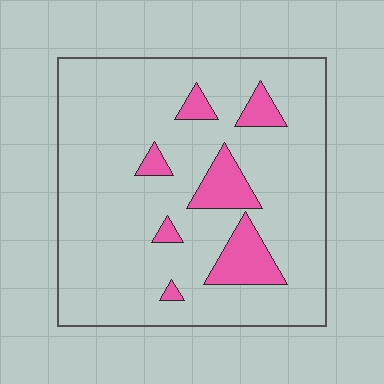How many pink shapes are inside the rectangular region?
7.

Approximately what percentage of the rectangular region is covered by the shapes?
Approximately 15%.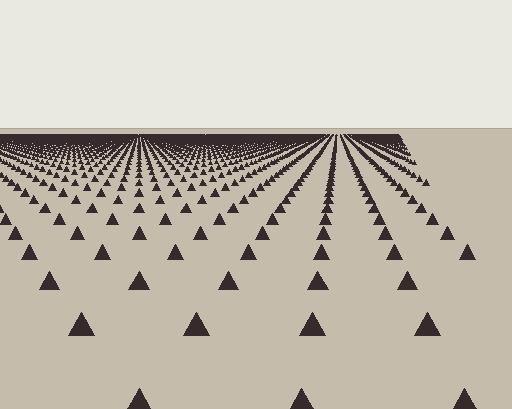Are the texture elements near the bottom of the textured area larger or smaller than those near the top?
Larger. Near the bottom, elements are closer to the viewer and appear at a bigger on-screen size.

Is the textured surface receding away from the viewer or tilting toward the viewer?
The surface is receding away from the viewer. Texture elements get smaller and denser toward the top.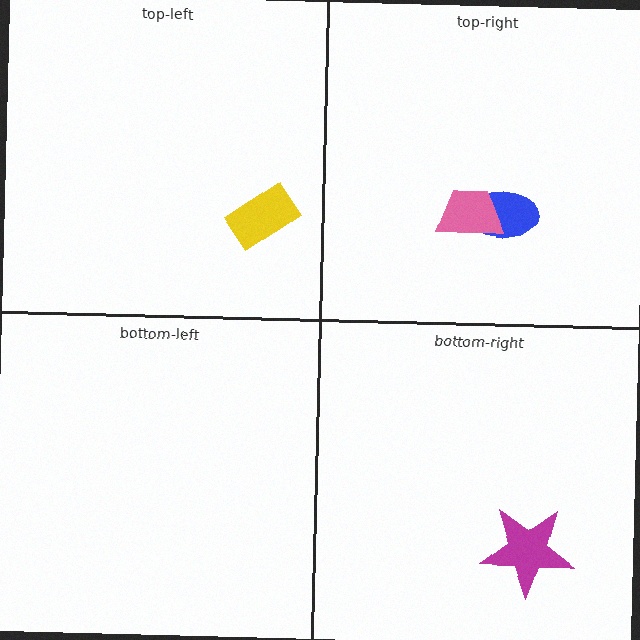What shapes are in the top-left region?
The yellow rectangle.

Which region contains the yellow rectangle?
The top-left region.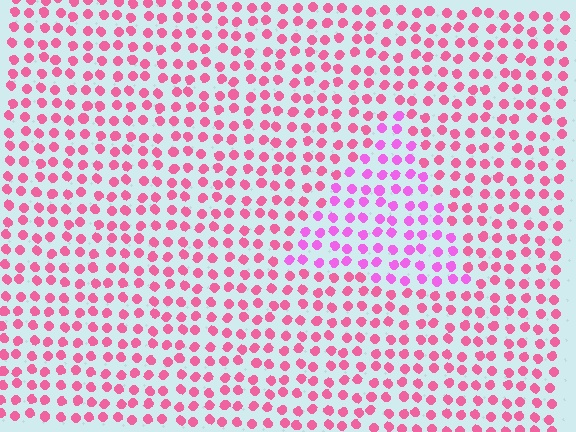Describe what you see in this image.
The image is filled with small pink elements in a uniform arrangement. A triangle-shaped region is visible where the elements are tinted to a slightly different hue, forming a subtle color boundary.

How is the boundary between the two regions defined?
The boundary is defined purely by a slight shift in hue (about 32 degrees). Spacing, size, and orientation are identical on both sides.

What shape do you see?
I see a triangle.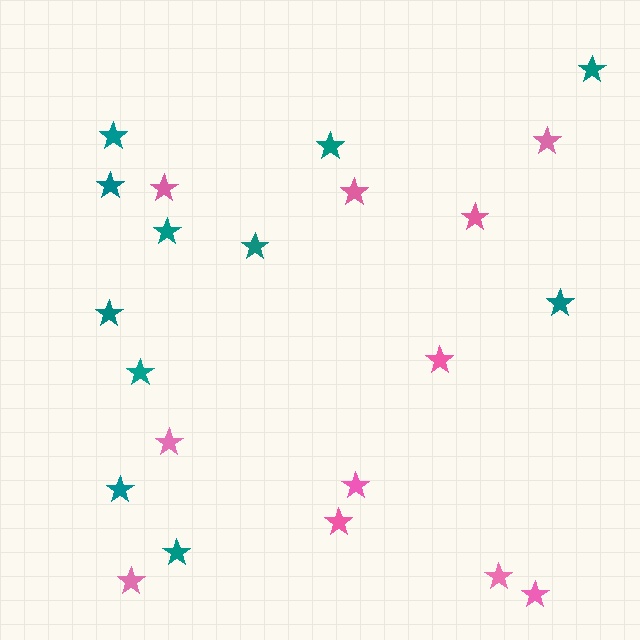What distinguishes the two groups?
There are 2 groups: one group of teal stars (11) and one group of pink stars (11).